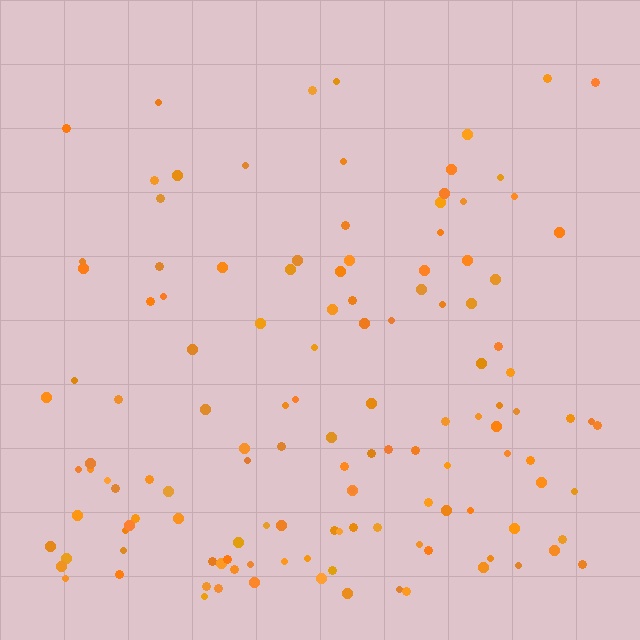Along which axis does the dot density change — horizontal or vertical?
Vertical.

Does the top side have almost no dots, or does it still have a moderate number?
Still a moderate number, just noticeably fewer than the bottom.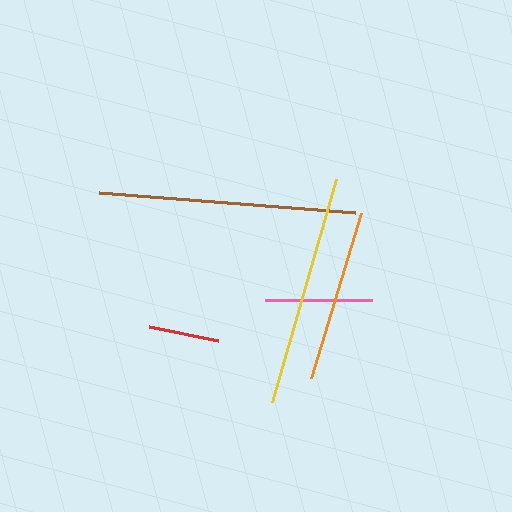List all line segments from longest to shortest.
From longest to shortest: brown, yellow, orange, pink, red.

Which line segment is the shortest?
The red line is the shortest at approximately 70 pixels.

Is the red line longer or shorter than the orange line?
The orange line is longer than the red line.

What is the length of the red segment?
The red segment is approximately 70 pixels long.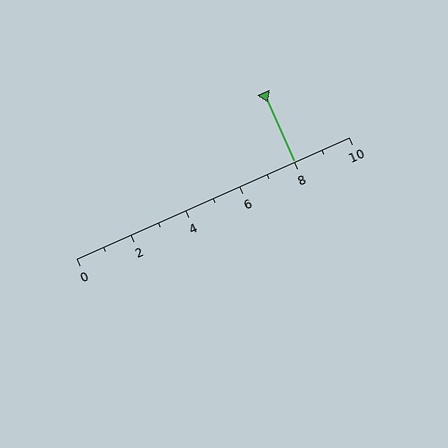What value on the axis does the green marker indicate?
The marker indicates approximately 8.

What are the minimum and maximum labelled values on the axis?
The axis runs from 0 to 10.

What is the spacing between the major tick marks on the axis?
The major ticks are spaced 2 apart.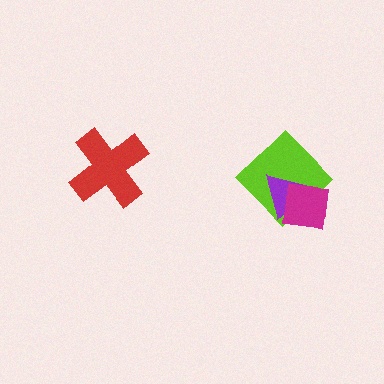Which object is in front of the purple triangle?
The magenta square is in front of the purple triangle.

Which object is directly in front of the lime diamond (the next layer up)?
The purple triangle is directly in front of the lime diamond.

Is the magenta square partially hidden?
No, no other shape covers it.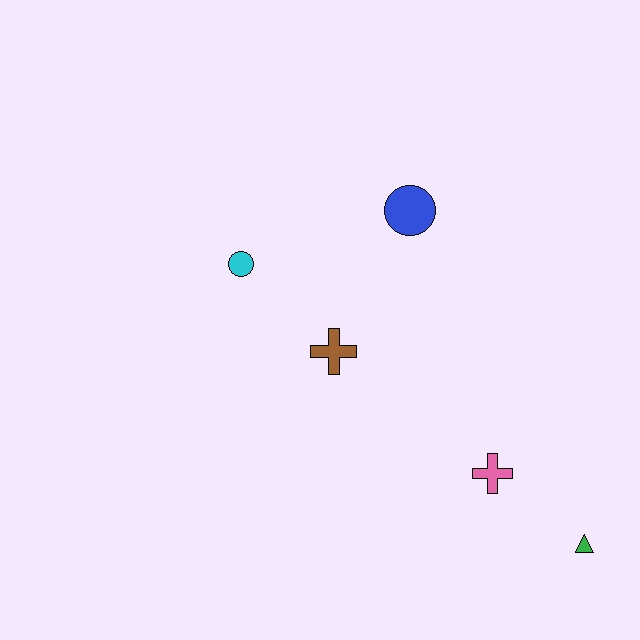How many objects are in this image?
There are 5 objects.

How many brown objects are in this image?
There is 1 brown object.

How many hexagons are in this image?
There are no hexagons.